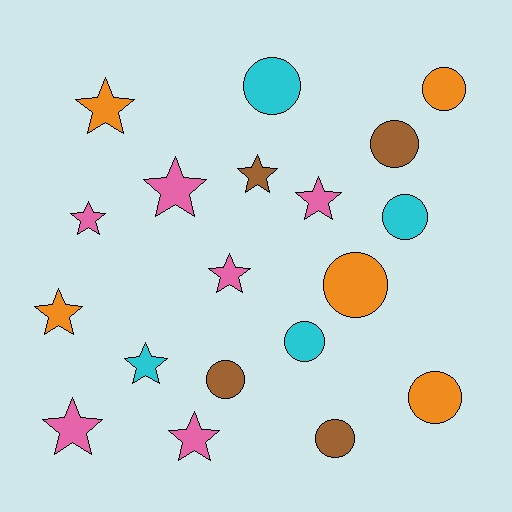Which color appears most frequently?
Pink, with 6 objects.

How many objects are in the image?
There are 19 objects.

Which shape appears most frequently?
Star, with 10 objects.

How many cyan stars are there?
There is 1 cyan star.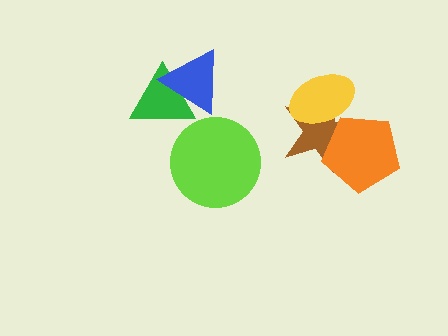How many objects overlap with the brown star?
2 objects overlap with the brown star.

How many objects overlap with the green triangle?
1 object overlaps with the green triangle.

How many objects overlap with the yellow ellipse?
2 objects overlap with the yellow ellipse.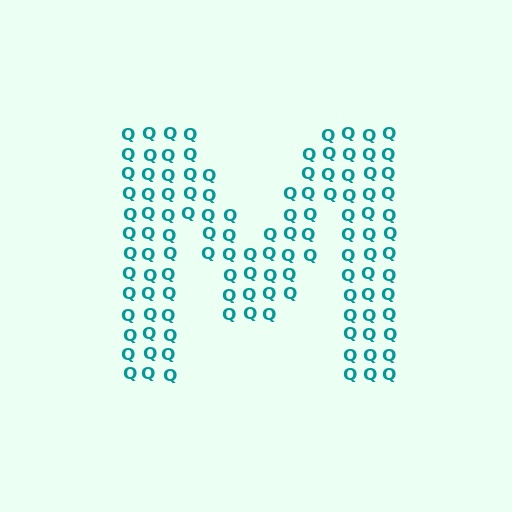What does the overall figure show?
The overall figure shows the letter M.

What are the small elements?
The small elements are letter Q's.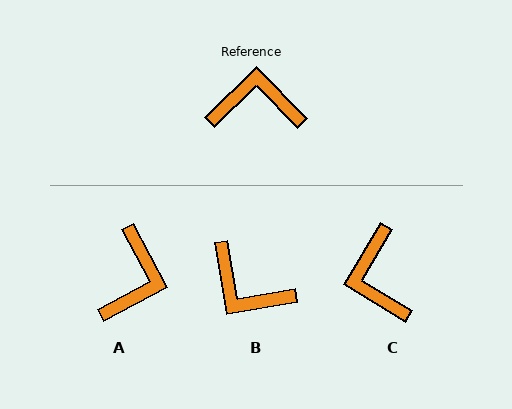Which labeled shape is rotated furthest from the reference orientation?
B, about 145 degrees away.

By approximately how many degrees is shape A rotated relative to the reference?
Approximately 106 degrees clockwise.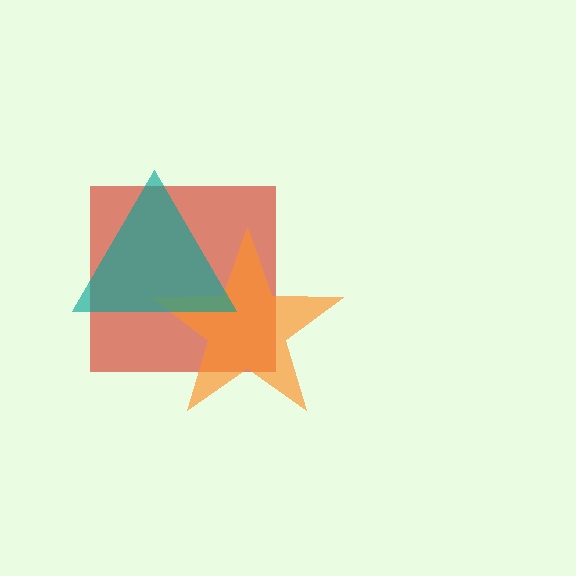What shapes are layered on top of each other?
The layered shapes are: a red square, an orange star, a teal triangle.